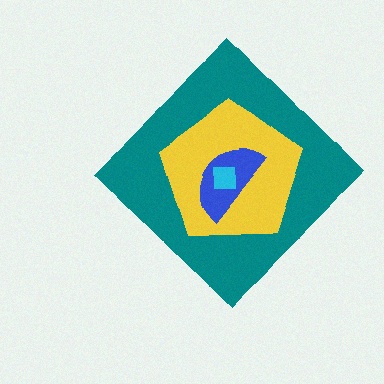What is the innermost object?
The cyan square.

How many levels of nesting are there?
4.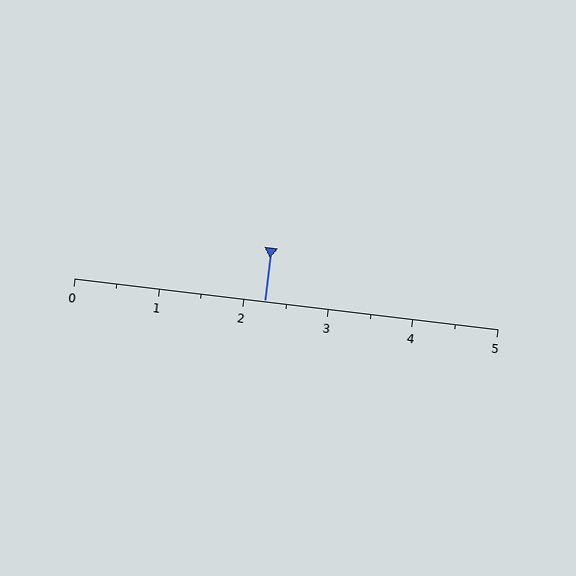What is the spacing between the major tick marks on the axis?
The major ticks are spaced 1 apart.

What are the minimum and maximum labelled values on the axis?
The axis runs from 0 to 5.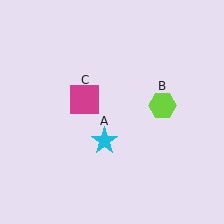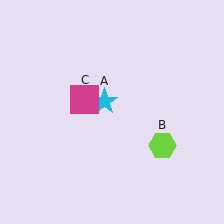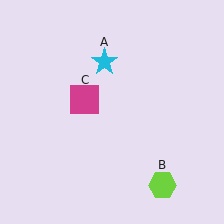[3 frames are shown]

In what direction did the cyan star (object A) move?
The cyan star (object A) moved up.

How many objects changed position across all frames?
2 objects changed position: cyan star (object A), lime hexagon (object B).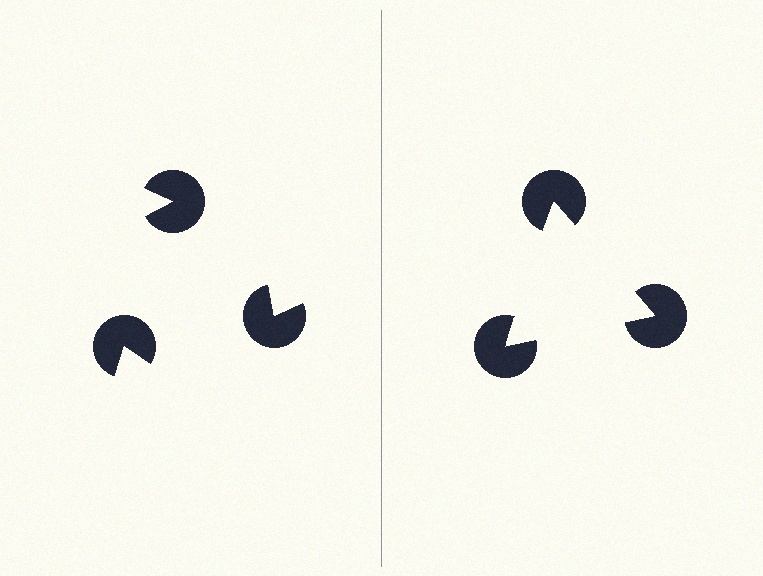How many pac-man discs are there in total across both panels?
6 — 3 on each side.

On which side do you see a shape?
An illusory triangle appears on the right side. On the left side the wedge cuts are rotated, so no coherent shape forms.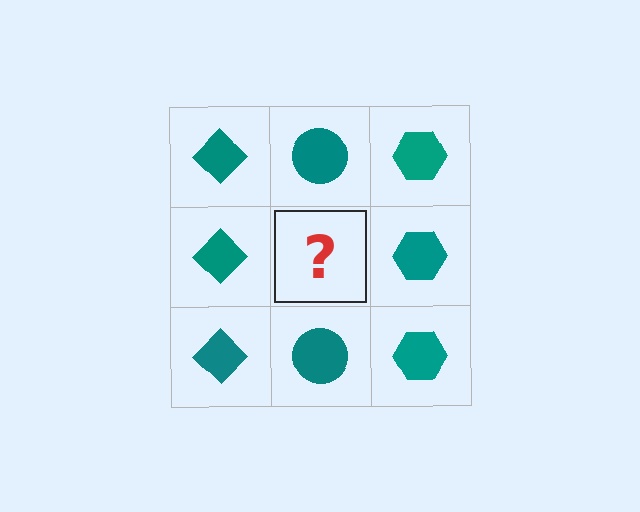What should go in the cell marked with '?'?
The missing cell should contain a teal circle.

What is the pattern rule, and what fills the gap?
The rule is that each column has a consistent shape. The gap should be filled with a teal circle.